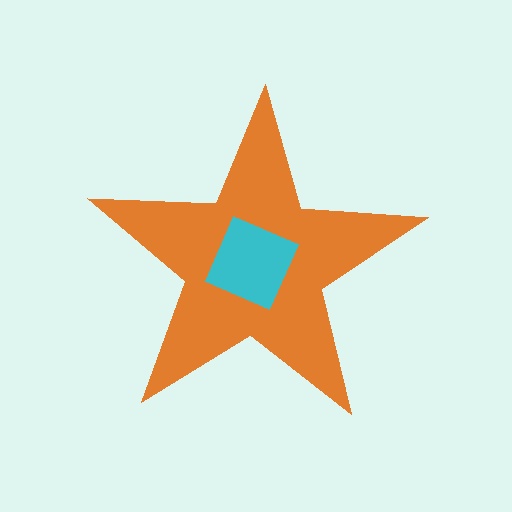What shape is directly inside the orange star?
The cyan diamond.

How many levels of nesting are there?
2.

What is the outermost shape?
The orange star.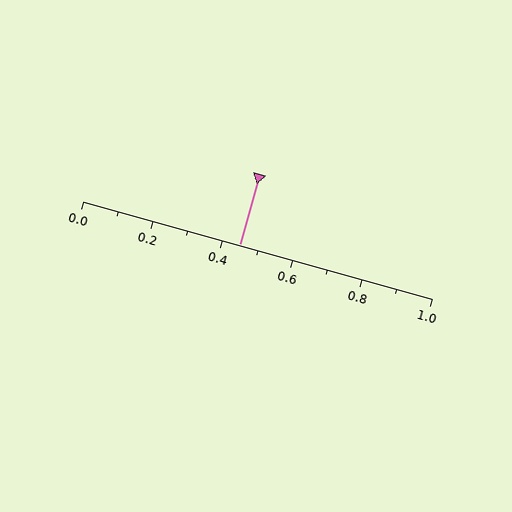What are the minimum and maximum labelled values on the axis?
The axis runs from 0.0 to 1.0.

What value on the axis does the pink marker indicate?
The marker indicates approximately 0.45.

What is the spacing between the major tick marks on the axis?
The major ticks are spaced 0.2 apart.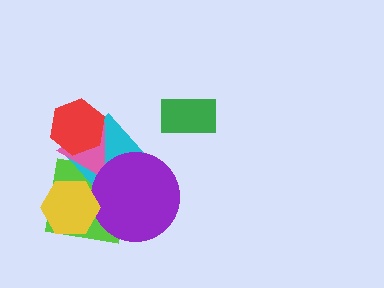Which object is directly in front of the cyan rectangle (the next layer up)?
The pink triangle is directly in front of the cyan rectangle.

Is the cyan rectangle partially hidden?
Yes, it is partially covered by another shape.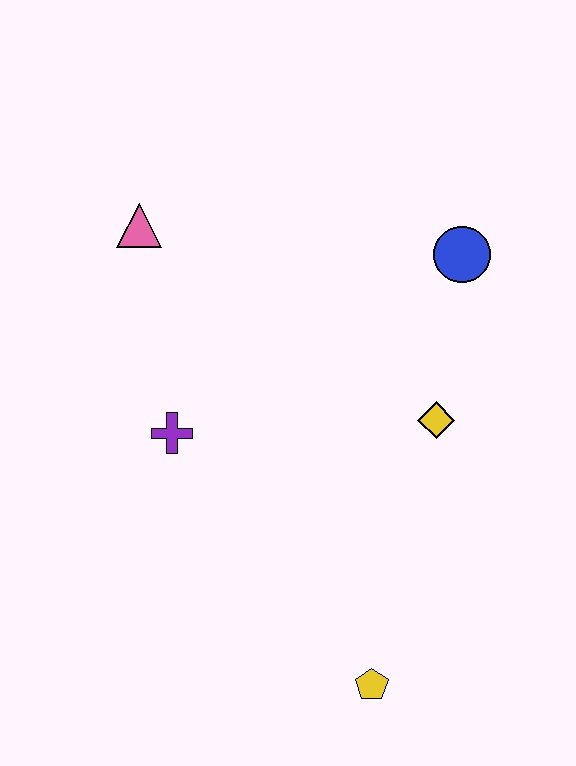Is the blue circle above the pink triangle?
No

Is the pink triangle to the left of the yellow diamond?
Yes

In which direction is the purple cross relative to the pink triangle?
The purple cross is below the pink triangle.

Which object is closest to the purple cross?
The pink triangle is closest to the purple cross.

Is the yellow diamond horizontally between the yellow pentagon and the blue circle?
Yes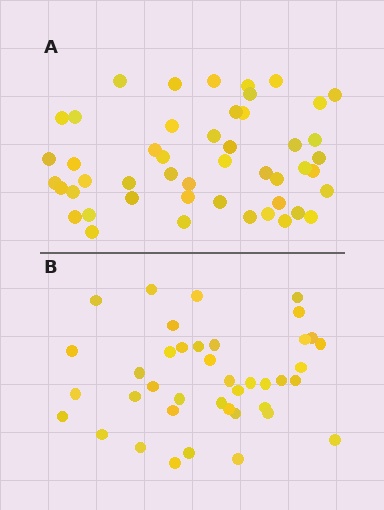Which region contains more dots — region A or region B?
Region A (the top region) has more dots.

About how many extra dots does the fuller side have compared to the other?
Region A has roughly 8 or so more dots than region B.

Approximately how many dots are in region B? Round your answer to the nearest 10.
About 40 dots.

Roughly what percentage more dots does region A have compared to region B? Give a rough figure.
About 20% more.